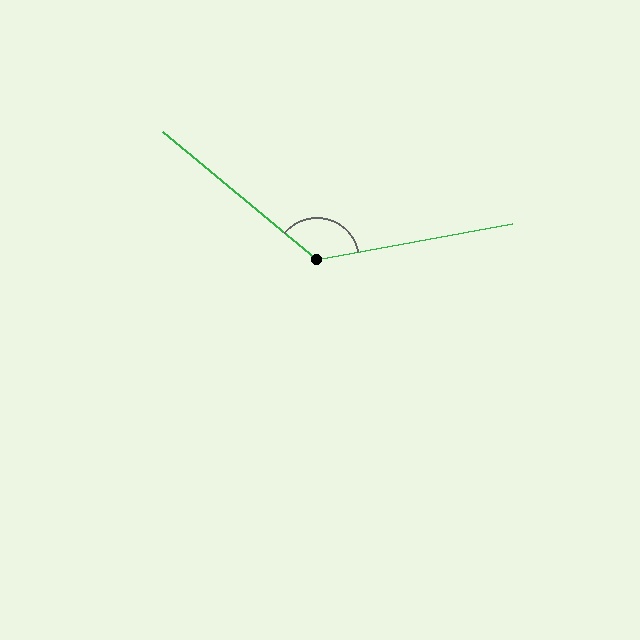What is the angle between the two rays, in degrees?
Approximately 130 degrees.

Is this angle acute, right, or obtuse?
It is obtuse.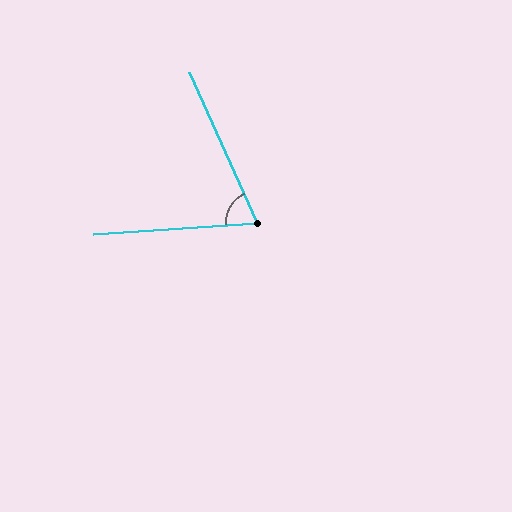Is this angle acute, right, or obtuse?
It is acute.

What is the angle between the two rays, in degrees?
Approximately 70 degrees.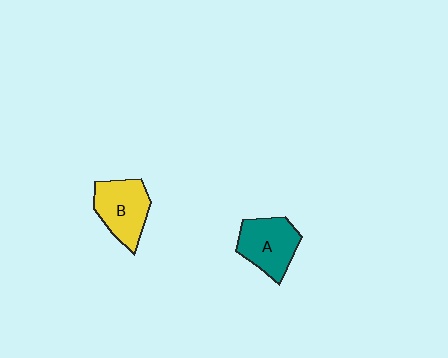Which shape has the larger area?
Shape A (teal).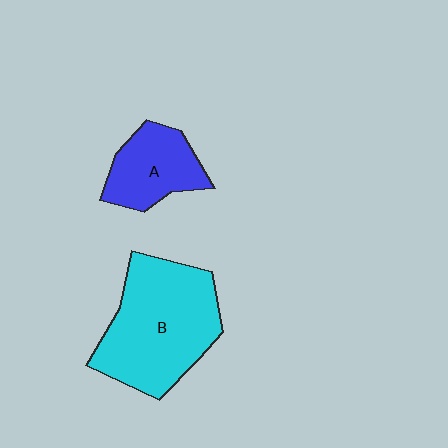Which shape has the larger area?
Shape B (cyan).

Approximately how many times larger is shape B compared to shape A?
Approximately 2.0 times.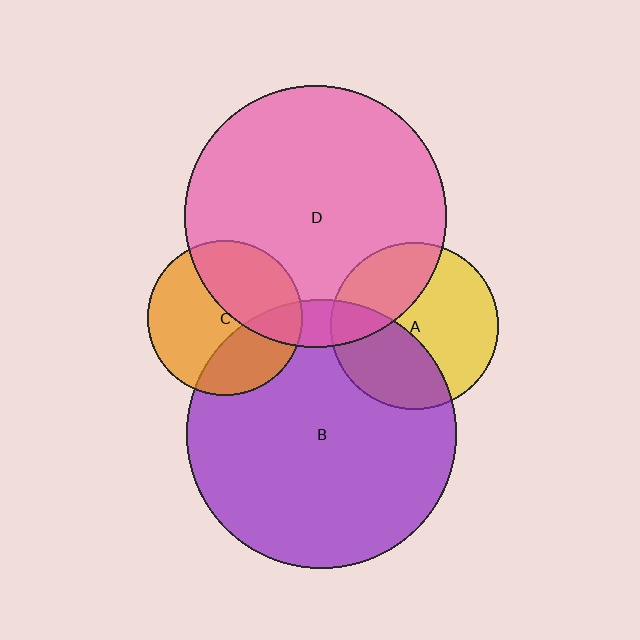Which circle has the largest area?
Circle B (purple).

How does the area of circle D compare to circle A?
Approximately 2.4 times.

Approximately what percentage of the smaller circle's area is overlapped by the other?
Approximately 40%.